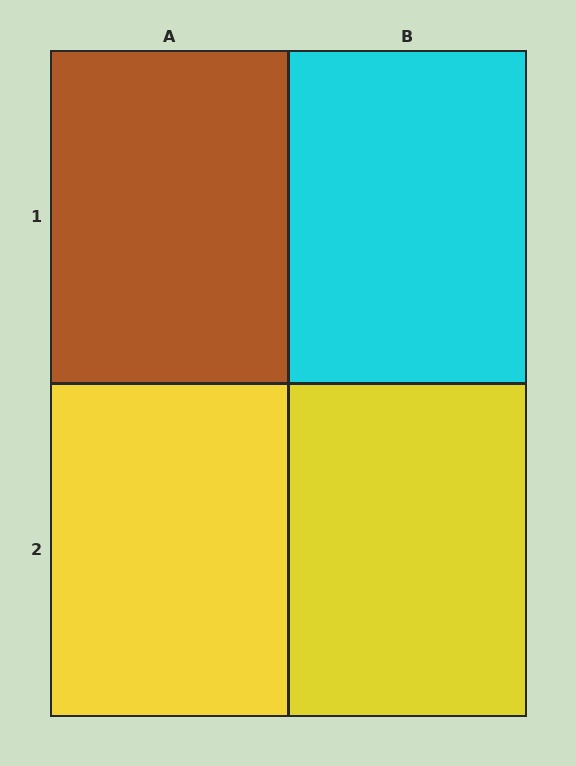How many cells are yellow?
2 cells are yellow.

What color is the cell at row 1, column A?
Brown.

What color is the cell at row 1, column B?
Cyan.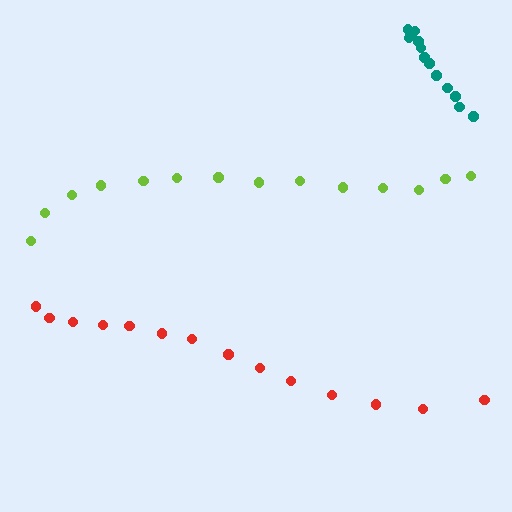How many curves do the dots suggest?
There are 3 distinct paths.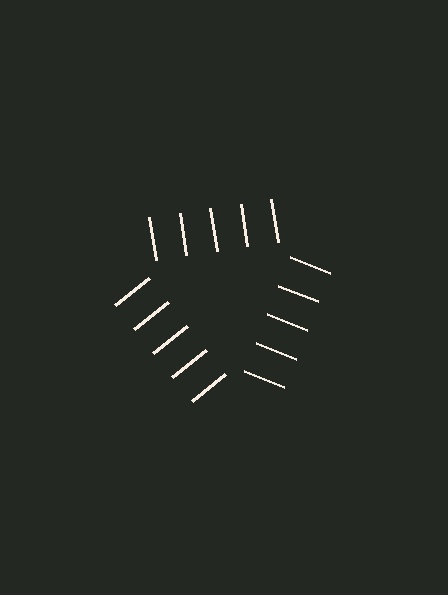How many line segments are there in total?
15 — 5 along each of the 3 edges.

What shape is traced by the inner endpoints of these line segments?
An illusory triangle — the line segments terminate on its edges but no continuous stroke is drawn.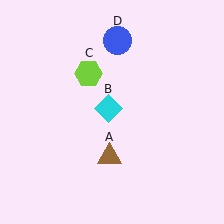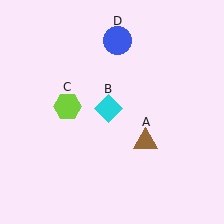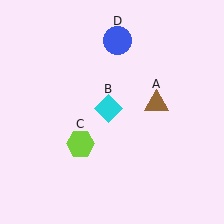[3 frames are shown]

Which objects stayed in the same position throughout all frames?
Cyan diamond (object B) and blue circle (object D) remained stationary.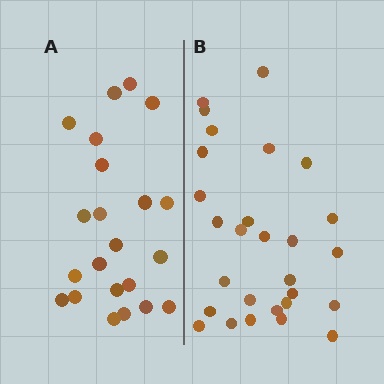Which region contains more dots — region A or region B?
Region B (the right region) has more dots.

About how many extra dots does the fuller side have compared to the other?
Region B has about 6 more dots than region A.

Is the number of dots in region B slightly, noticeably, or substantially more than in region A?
Region B has noticeably more, but not dramatically so. The ratio is roughly 1.3 to 1.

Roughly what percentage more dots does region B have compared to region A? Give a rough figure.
About 25% more.